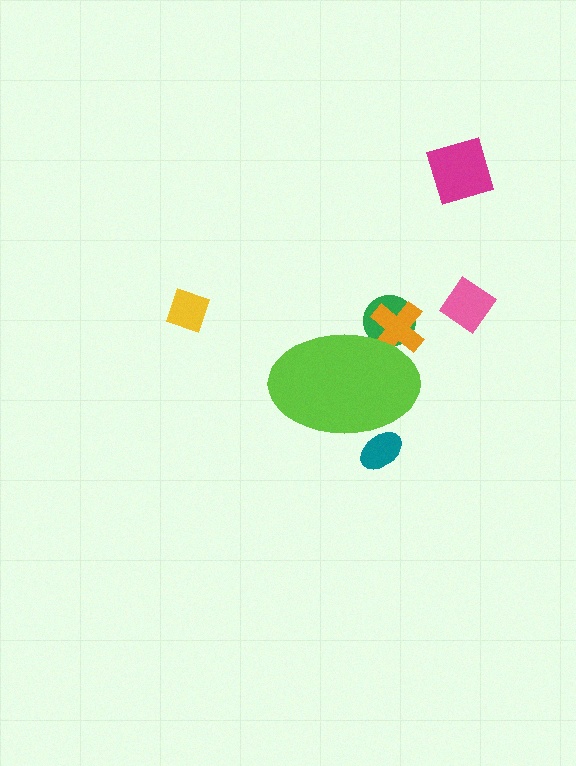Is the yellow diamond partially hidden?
No, the yellow diamond is fully visible.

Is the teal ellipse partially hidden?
Yes, the teal ellipse is partially hidden behind the lime ellipse.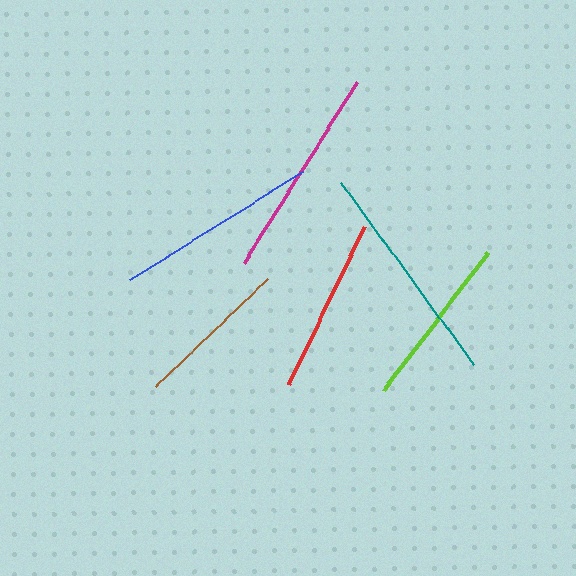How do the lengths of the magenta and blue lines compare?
The magenta and blue lines are approximately the same length.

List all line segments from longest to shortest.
From longest to shortest: teal, magenta, blue, red, lime, brown.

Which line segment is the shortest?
The brown line is the shortest at approximately 155 pixels.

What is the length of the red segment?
The red segment is approximately 175 pixels long.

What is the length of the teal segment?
The teal segment is approximately 226 pixels long.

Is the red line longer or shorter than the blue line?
The blue line is longer than the red line.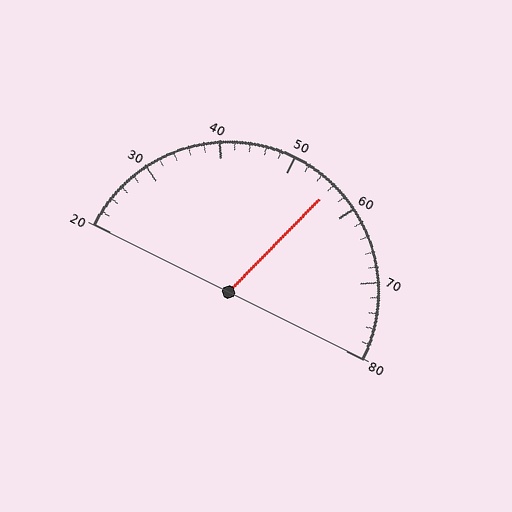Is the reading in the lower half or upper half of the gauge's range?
The reading is in the upper half of the range (20 to 80).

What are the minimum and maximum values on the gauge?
The gauge ranges from 20 to 80.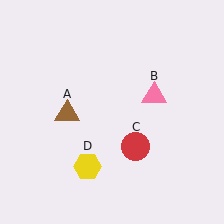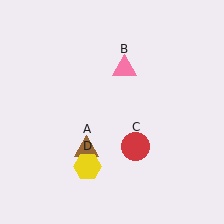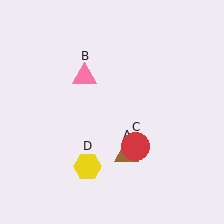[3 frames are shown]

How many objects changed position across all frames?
2 objects changed position: brown triangle (object A), pink triangle (object B).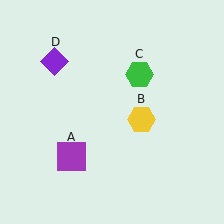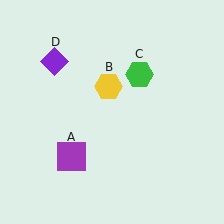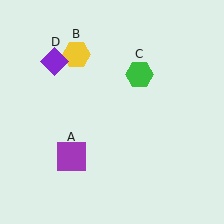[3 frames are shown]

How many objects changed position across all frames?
1 object changed position: yellow hexagon (object B).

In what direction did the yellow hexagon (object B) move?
The yellow hexagon (object B) moved up and to the left.